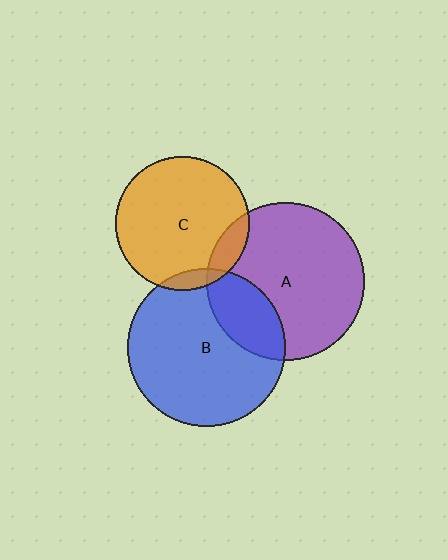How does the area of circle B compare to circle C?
Approximately 1.4 times.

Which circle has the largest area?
Circle B (blue).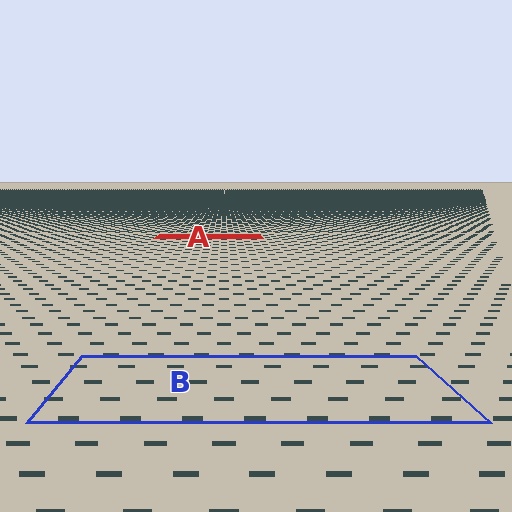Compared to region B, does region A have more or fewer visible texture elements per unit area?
Region A has more texture elements per unit area — they are packed more densely because it is farther away.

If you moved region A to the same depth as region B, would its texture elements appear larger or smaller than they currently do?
They would appear larger. At a closer depth, the same texture elements are projected at a bigger on-screen size.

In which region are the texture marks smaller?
The texture marks are smaller in region A, because it is farther away.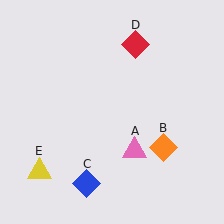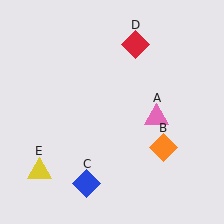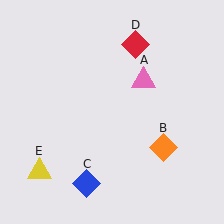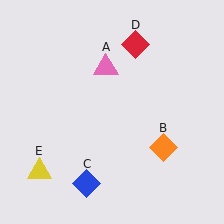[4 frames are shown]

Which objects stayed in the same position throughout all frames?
Orange diamond (object B) and blue diamond (object C) and red diamond (object D) and yellow triangle (object E) remained stationary.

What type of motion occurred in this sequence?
The pink triangle (object A) rotated counterclockwise around the center of the scene.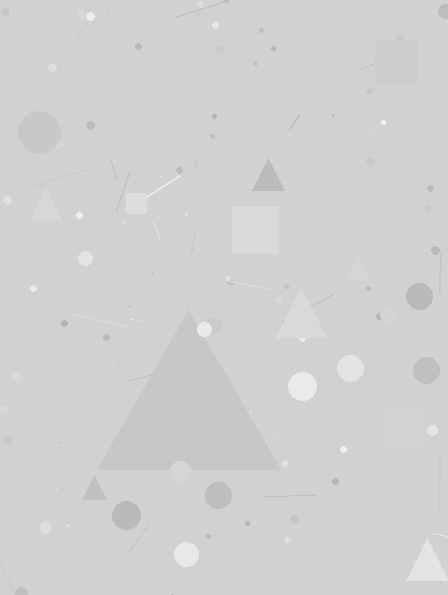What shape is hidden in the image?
A triangle is hidden in the image.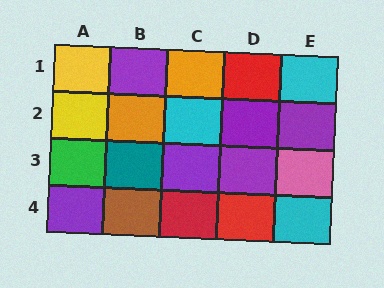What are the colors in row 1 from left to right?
Yellow, purple, orange, red, cyan.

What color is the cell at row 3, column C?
Purple.